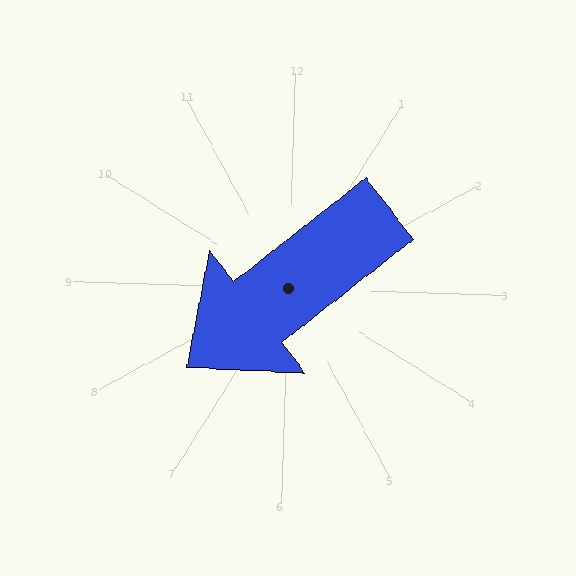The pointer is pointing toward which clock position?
Roughly 8 o'clock.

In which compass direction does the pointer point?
Southwest.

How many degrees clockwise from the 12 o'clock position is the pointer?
Approximately 230 degrees.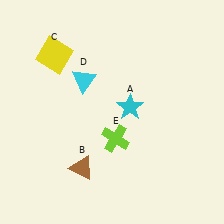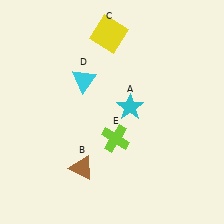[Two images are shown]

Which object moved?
The yellow square (C) moved right.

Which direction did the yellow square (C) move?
The yellow square (C) moved right.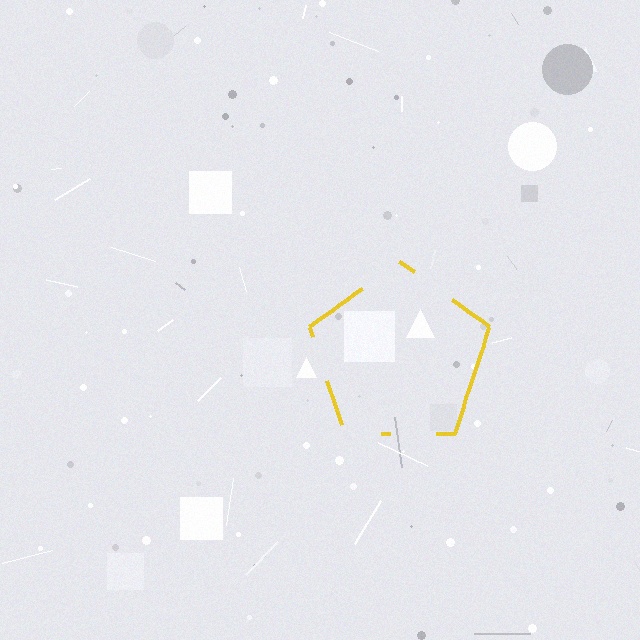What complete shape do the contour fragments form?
The contour fragments form a pentagon.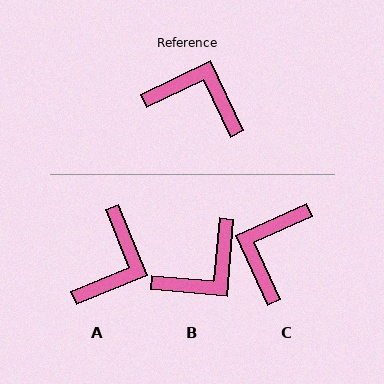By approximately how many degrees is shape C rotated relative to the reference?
Approximately 89 degrees counter-clockwise.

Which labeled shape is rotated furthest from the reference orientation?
B, about 120 degrees away.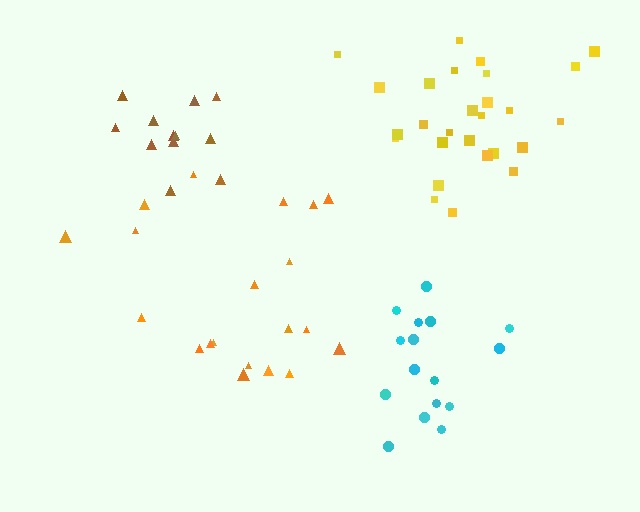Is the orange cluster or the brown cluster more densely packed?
Brown.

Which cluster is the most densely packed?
Brown.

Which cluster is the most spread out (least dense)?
Orange.